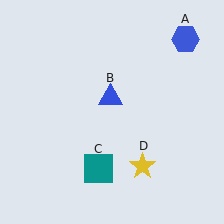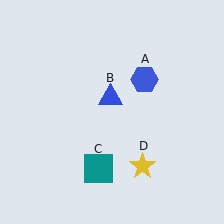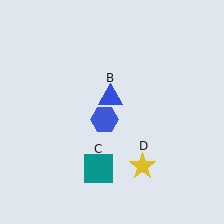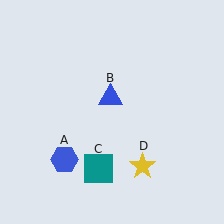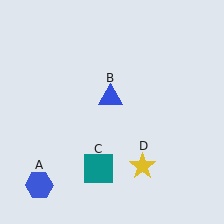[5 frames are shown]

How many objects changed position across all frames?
1 object changed position: blue hexagon (object A).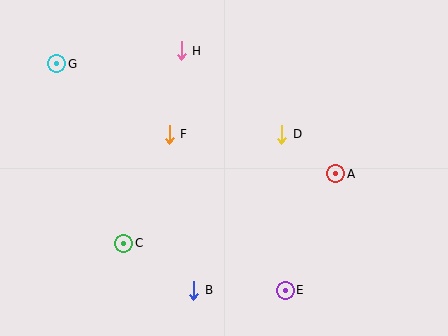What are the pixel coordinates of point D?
Point D is at (282, 134).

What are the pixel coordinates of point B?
Point B is at (194, 290).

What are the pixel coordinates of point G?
Point G is at (57, 64).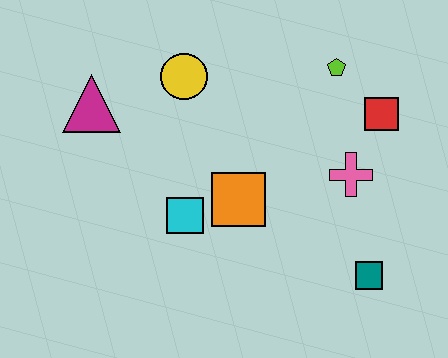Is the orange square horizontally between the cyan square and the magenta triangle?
No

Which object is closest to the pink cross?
The red square is closest to the pink cross.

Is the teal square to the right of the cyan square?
Yes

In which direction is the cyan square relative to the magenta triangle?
The cyan square is below the magenta triangle.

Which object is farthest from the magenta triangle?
The teal square is farthest from the magenta triangle.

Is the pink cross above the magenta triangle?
No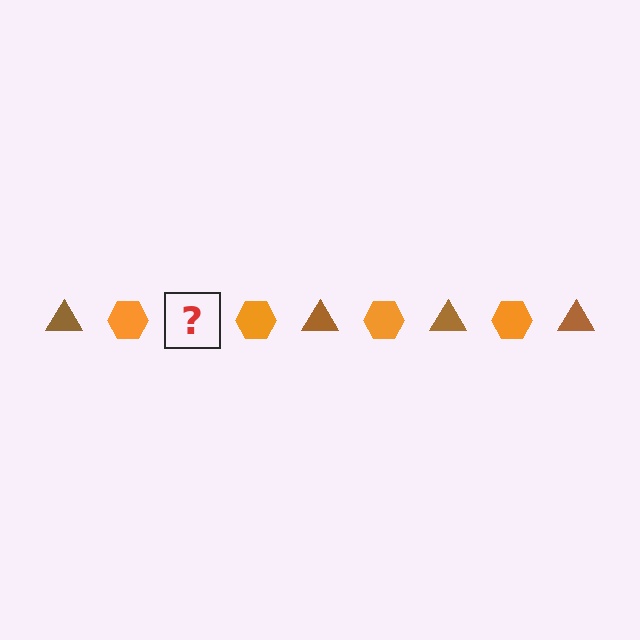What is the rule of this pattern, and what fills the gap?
The rule is that the pattern alternates between brown triangle and orange hexagon. The gap should be filled with a brown triangle.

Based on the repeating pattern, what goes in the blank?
The blank should be a brown triangle.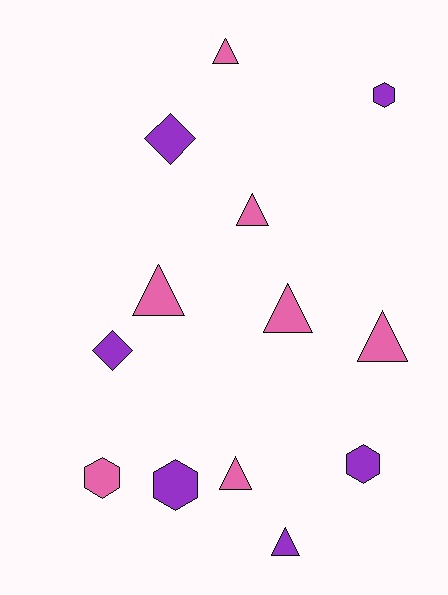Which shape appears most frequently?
Triangle, with 7 objects.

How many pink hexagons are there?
There is 1 pink hexagon.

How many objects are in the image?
There are 13 objects.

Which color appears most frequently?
Pink, with 7 objects.